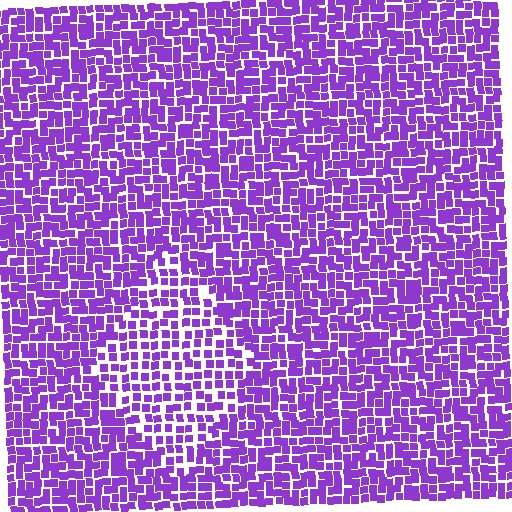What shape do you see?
I see a diamond.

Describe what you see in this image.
The image contains small purple elements arranged at two different densities. A diamond-shaped region is visible where the elements are less densely packed than the surrounding area.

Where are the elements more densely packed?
The elements are more densely packed outside the diamond boundary.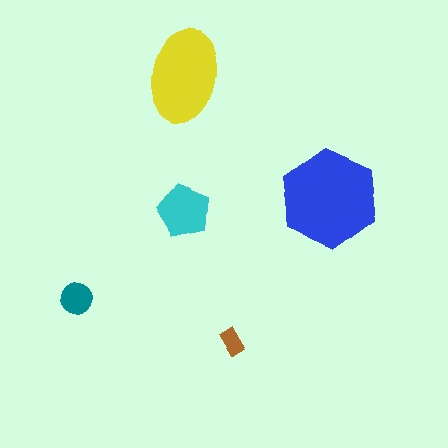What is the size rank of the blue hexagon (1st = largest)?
1st.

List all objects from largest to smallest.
The blue hexagon, the yellow ellipse, the cyan pentagon, the teal circle, the brown rectangle.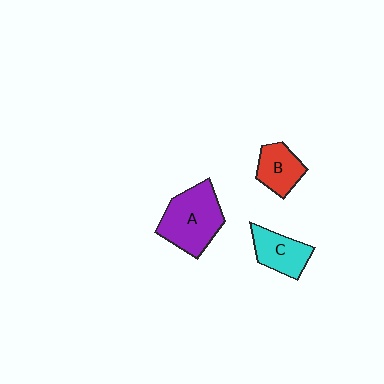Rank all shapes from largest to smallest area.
From largest to smallest: A (purple), C (cyan), B (red).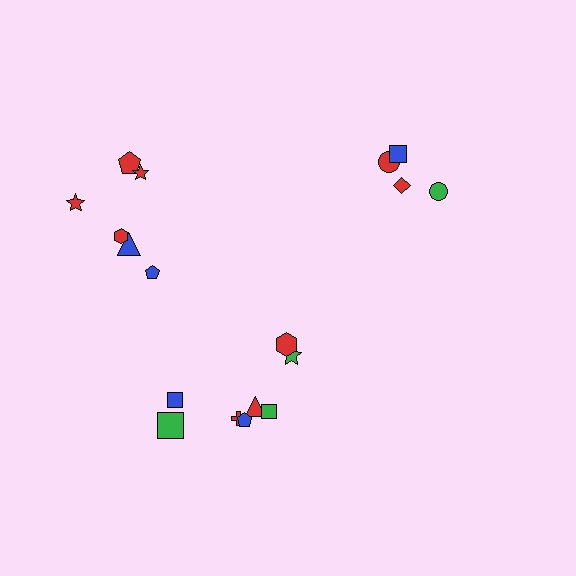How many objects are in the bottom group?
There are 8 objects.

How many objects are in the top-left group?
There are 6 objects.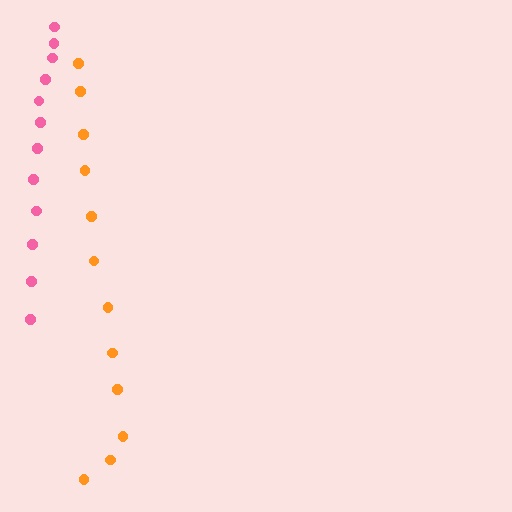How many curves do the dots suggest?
There are 2 distinct paths.